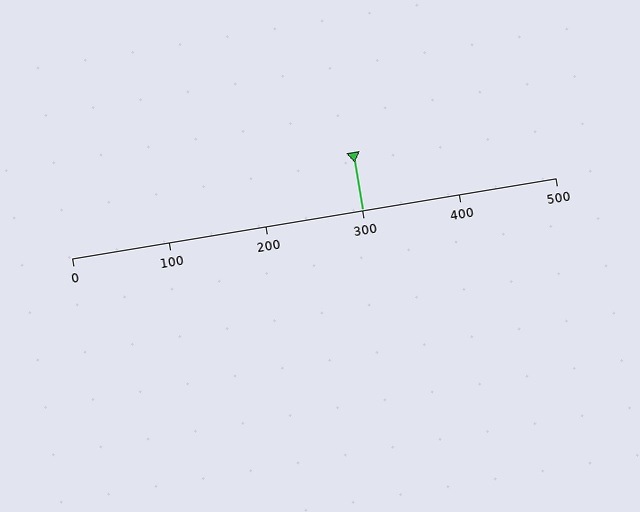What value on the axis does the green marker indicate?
The marker indicates approximately 300.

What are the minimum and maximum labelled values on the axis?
The axis runs from 0 to 500.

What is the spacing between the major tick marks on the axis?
The major ticks are spaced 100 apart.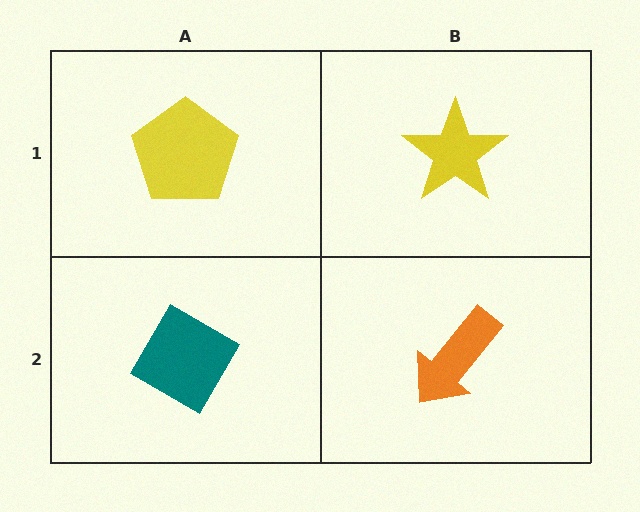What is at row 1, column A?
A yellow pentagon.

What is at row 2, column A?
A teal diamond.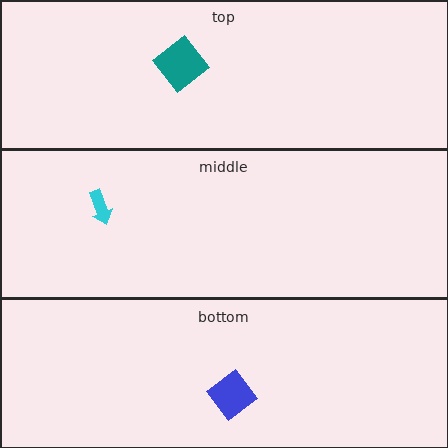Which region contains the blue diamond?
The bottom region.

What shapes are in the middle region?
The cyan arrow.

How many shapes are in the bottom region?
1.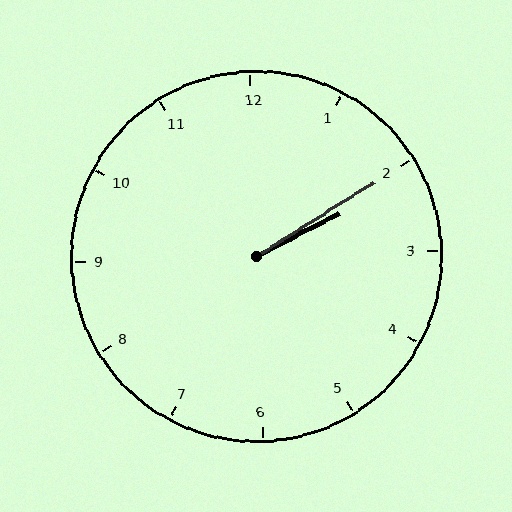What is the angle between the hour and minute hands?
Approximately 5 degrees.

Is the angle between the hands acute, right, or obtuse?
It is acute.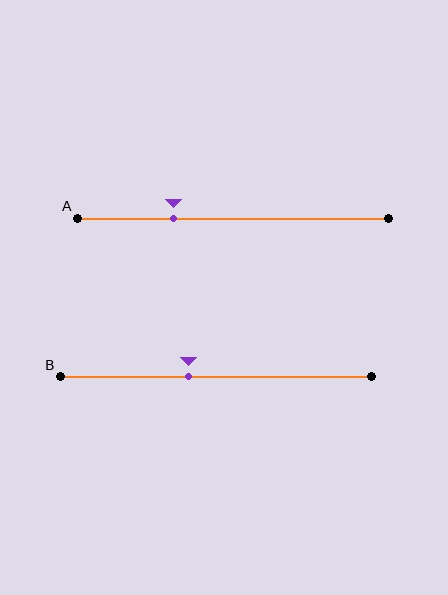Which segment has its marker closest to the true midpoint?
Segment B has its marker closest to the true midpoint.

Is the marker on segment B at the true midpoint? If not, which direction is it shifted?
No, the marker on segment B is shifted to the left by about 9% of the segment length.